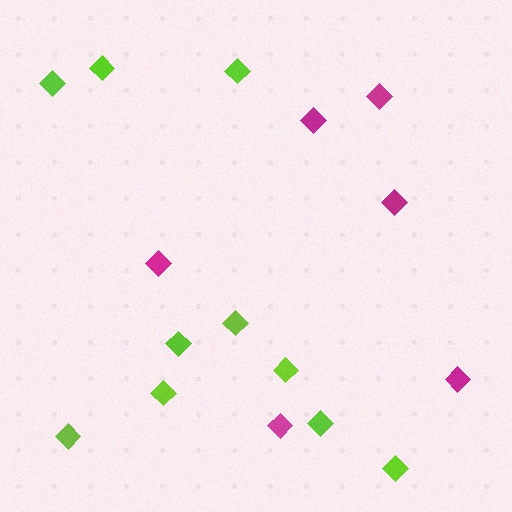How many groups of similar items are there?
There are 2 groups: one group of lime diamonds (10) and one group of magenta diamonds (6).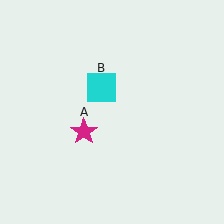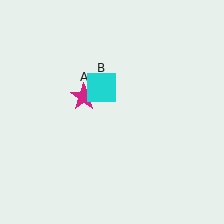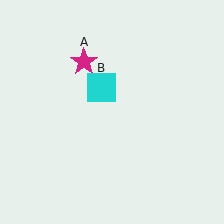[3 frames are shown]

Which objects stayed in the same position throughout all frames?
Cyan square (object B) remained stationary.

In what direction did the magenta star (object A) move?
The magenta star (object A) moved up.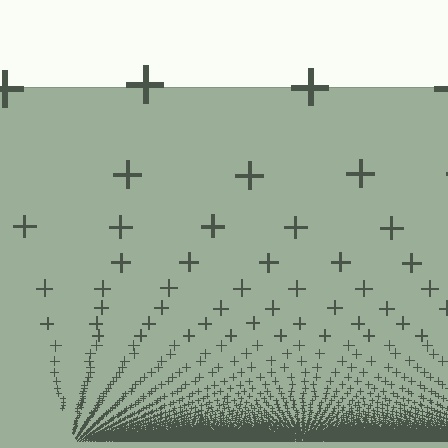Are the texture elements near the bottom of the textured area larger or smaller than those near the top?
Smaller. The gradient is inverted — elements near the bottom are smaller and denser.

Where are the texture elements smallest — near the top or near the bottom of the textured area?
Near the bottom.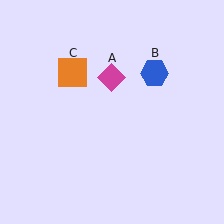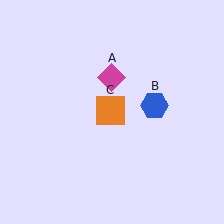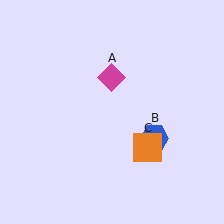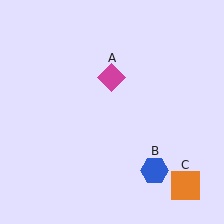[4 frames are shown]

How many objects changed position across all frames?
2 objects changed position: blue hexagon (object B), orange square (object C).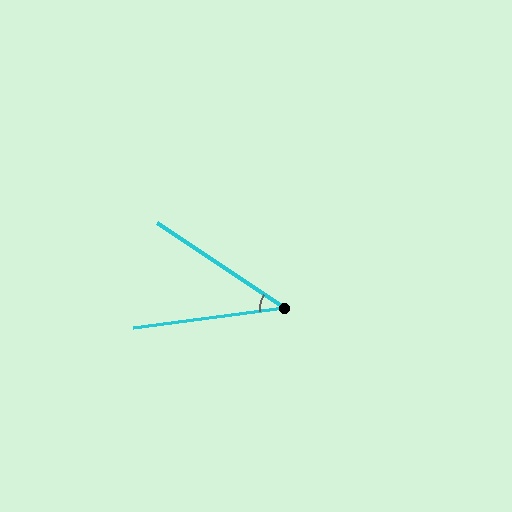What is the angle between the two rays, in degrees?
Approximately 41 degrees.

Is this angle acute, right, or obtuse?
It is acute.